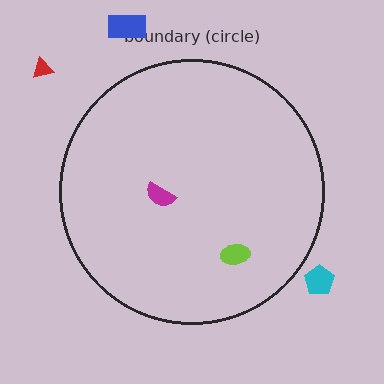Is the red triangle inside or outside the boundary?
Outside.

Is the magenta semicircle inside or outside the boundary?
Inside.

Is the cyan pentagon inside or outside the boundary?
Outside.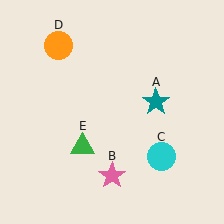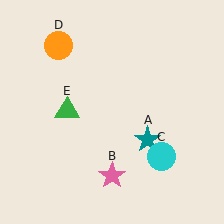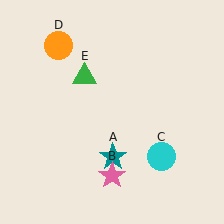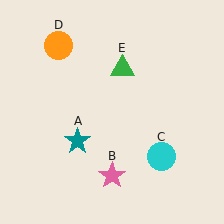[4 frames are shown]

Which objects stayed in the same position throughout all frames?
Pink star (object B) and cyan circle (object C) and orange circle (object D) remained stationary.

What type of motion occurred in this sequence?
The teal star (object A), green triangle (object E) rotated clockwise around the center of the scene.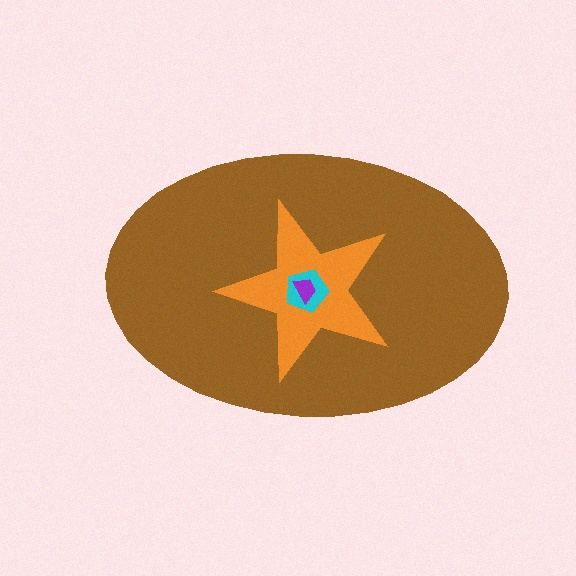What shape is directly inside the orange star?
The cyan pentagon.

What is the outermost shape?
The brown ellipse.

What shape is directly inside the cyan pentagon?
The purple trapezoid.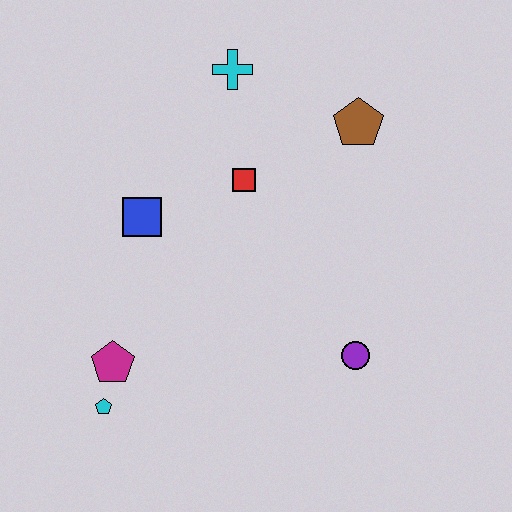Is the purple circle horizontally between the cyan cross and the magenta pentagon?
No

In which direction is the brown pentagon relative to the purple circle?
The brown pentagon is above the purple circle.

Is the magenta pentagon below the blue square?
Yes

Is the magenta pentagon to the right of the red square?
No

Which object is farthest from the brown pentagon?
The cyan pentagon is farthest from the brown pentagon.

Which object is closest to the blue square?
The red square is closest to the blue square.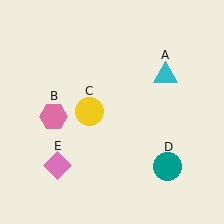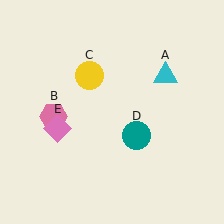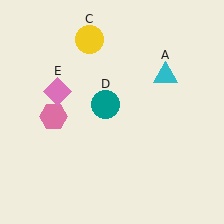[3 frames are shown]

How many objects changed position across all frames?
3 objects changed position: yellow circle (object C), teal circle (object D), pink diamond (object E).